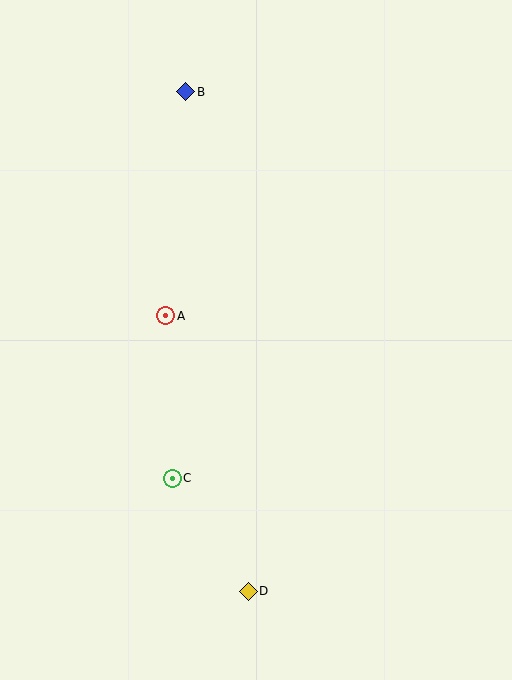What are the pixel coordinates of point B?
Point B is at (186, 92).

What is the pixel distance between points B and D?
The distance between B and D is 504 pixels.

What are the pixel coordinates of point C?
Point C is at (172, 478).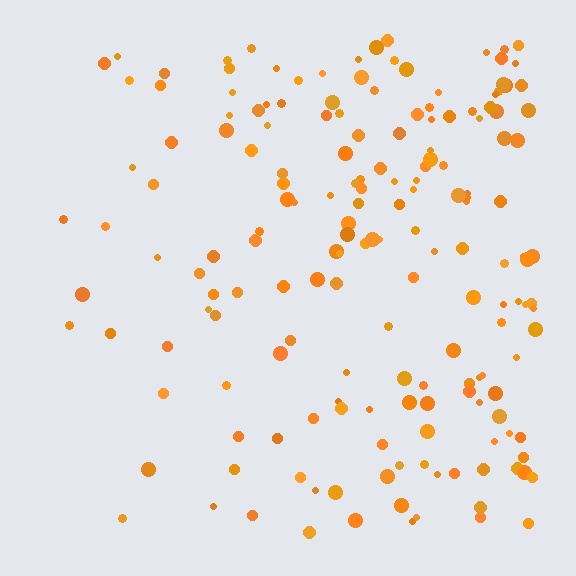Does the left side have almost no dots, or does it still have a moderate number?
Still a moderate number, just noticeably fewer than the right.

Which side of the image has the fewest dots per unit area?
The left.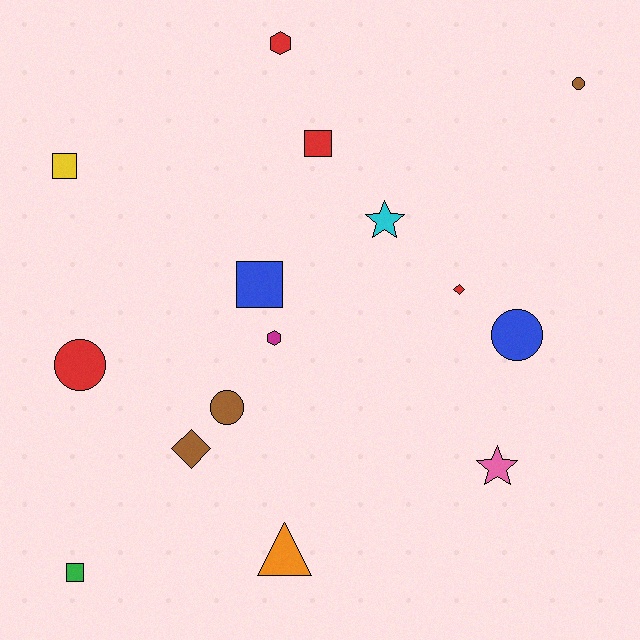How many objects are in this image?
There are 15 objects.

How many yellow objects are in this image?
There is 1 yellow object.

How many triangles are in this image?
There is 1 triangle.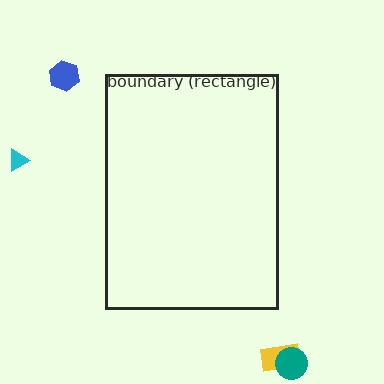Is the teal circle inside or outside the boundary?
Outside.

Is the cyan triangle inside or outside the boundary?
Outside.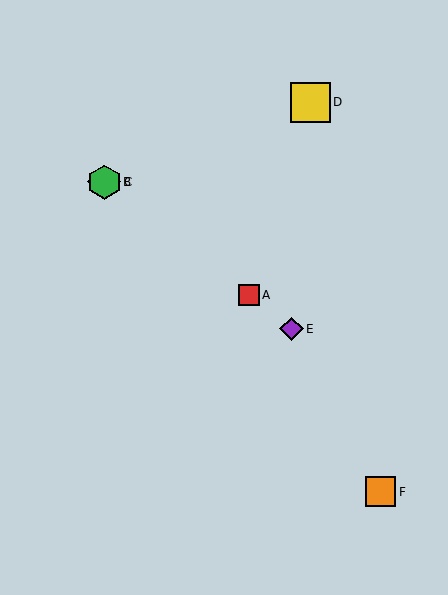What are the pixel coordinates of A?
Object A is at (249, 295).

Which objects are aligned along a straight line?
Objects A, B, C, E are aligned along a straight line.